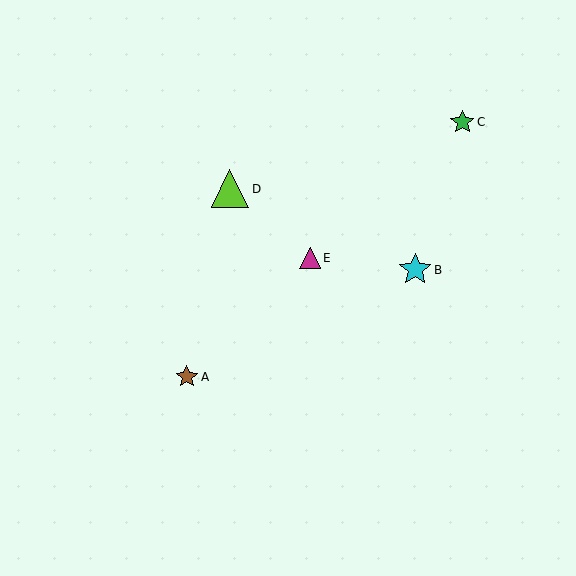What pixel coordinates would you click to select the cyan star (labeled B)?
Click at (415, 270) to select the cyan star B.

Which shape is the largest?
The lime triangle (labeled D) is the largest.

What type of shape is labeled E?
Shape E is a magenta triangle.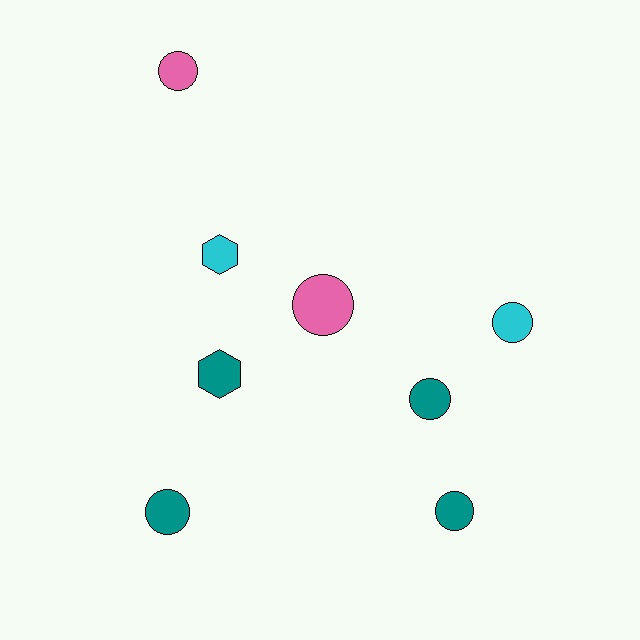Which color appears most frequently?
Teal, with 4 objects.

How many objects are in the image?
There are 8 objects.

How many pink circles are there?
There are 2 pink circles.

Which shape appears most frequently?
Circle, with 6 objects.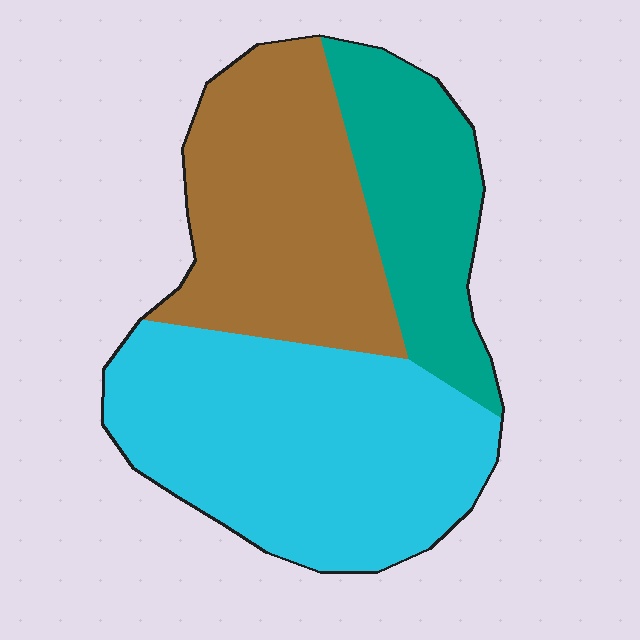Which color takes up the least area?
Teal, at roughly 20%.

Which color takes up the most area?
Cyan, at roughly 45%.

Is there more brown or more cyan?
Cyan.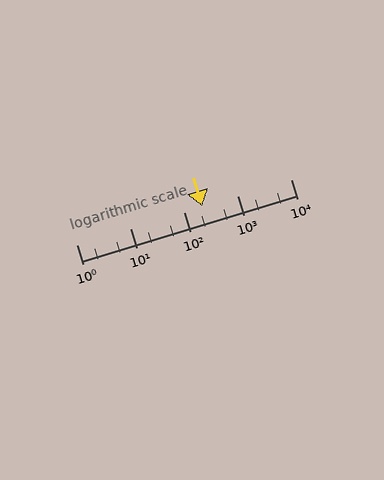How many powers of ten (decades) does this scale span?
The scale spans 4 decades, from 1 to 10000.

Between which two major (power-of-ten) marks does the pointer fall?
The pointer is between 100 and 1000.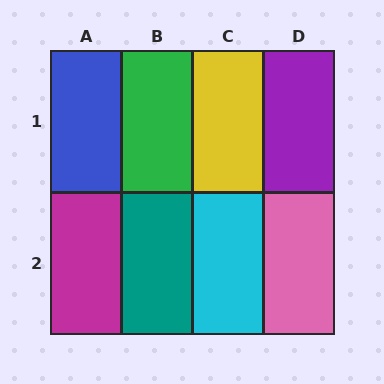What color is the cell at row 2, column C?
Cyan.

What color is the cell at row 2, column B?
Teal.